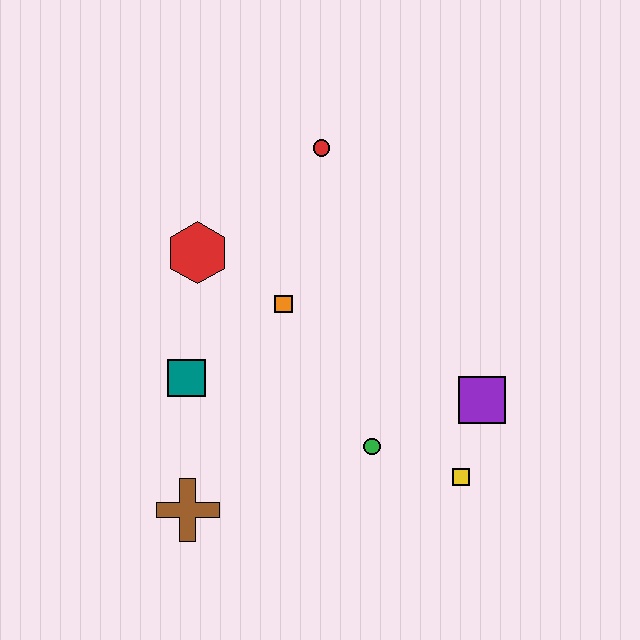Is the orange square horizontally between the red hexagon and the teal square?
No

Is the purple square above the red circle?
No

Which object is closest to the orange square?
The red hexagon is closest to the orange square.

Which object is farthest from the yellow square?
The red circle is farthest from the yellow square.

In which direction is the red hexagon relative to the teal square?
The red hexagon is above the teal square.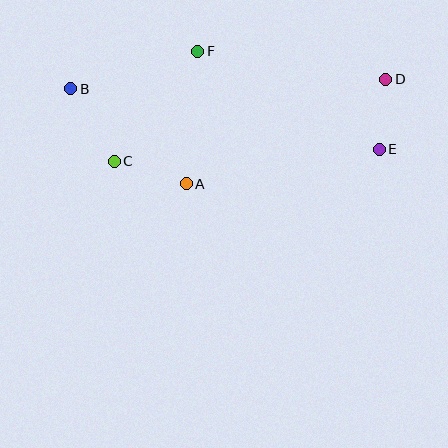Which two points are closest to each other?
Points D and E are closest to each other.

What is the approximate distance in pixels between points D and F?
The distance between D and F is approximately 190 pixels.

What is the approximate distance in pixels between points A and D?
The distance between A and D is approximately 225 pixels.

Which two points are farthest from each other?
Points B and D are farthest from each other.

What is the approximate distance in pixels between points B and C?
The distance between B and C is approximately 85 pixels.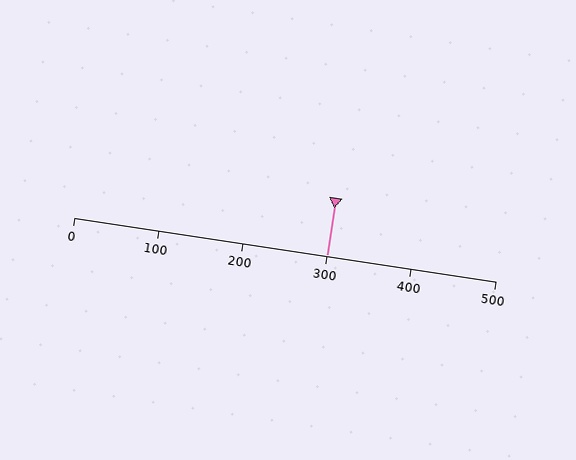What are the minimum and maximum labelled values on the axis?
The axis runs from 0 to 500.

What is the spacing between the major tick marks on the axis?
The major ticks are spaced 100 apart.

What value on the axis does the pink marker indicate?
The marker indicates approximately 300.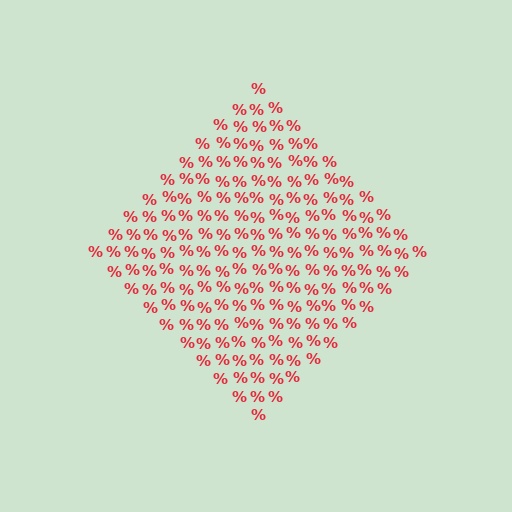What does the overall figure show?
The overall figure shows a diamond.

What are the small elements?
The small elements are percent signs.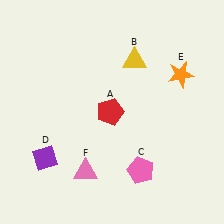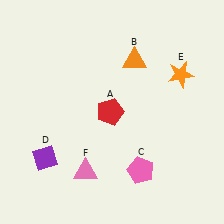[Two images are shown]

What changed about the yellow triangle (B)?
In Image 1, B is yellow. In Image 2, it changed to orange.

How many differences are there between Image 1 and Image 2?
There is 1 difference between the two images.